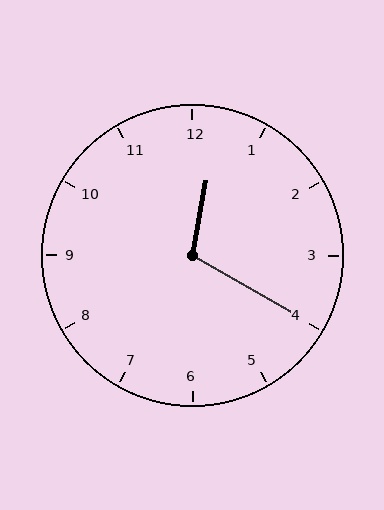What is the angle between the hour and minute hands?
Approximately 110 degrees.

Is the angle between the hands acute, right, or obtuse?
It is obtuse.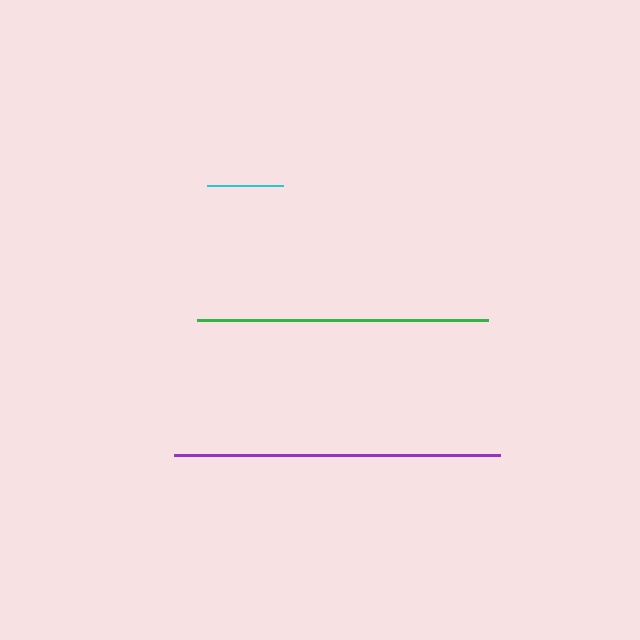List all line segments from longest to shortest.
From longest to shortest: purple, green, cyan.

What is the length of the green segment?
The green segment is approximately 291 pixels long.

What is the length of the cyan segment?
The cyan segment is approximately 76 pixels long.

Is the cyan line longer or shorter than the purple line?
The purple line is longer than the cyan line.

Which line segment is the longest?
The purple line is the longest at approximately 326 pixels.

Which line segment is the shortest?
The cyan line is the shortest at approximately 76 pixels.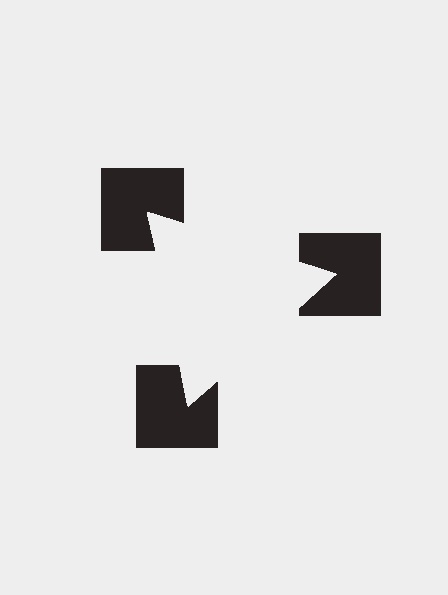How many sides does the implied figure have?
3 sides.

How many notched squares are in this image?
There are 3 — one at each vertex of the illusory triangle.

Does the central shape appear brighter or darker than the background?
It typically appears slightly brighter than the background, even though no actual brightness change is drawn.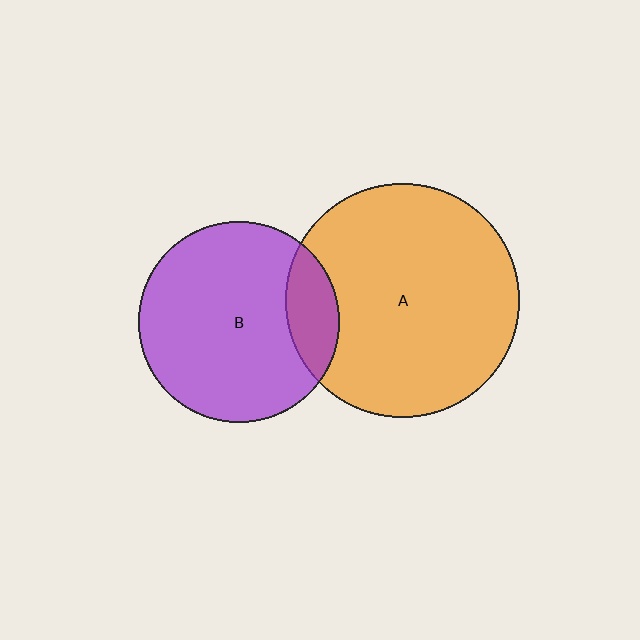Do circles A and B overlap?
Yes.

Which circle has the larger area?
Circle A (orange).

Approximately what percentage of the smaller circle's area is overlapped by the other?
Approximately 15%.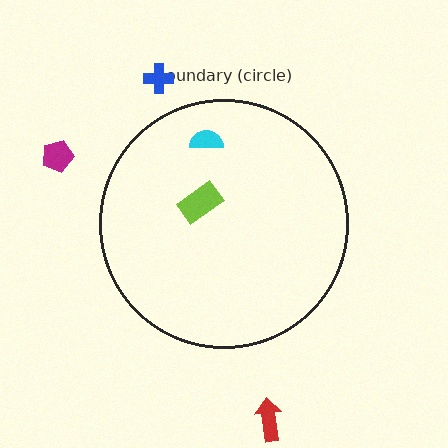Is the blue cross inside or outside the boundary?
Outside.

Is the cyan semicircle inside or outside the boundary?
Inside.